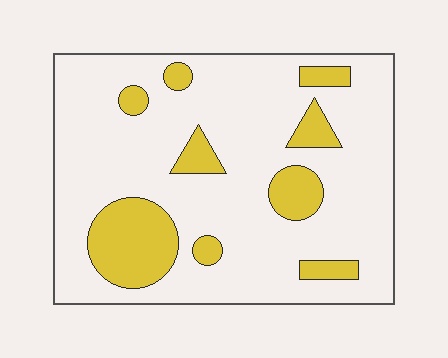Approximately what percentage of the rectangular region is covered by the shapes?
Approximately 20%.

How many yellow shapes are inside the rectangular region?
9.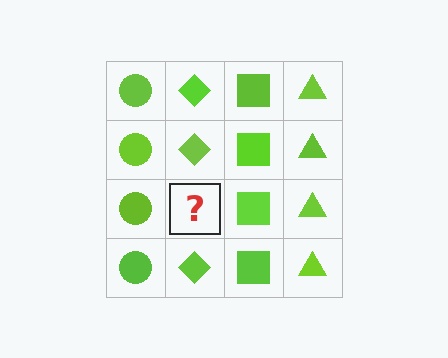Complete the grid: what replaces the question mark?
The question mark should be replaced with a lime diamond.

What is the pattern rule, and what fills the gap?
The rule is that each column has a consistent shape. The gap should be filled with a lime diamond.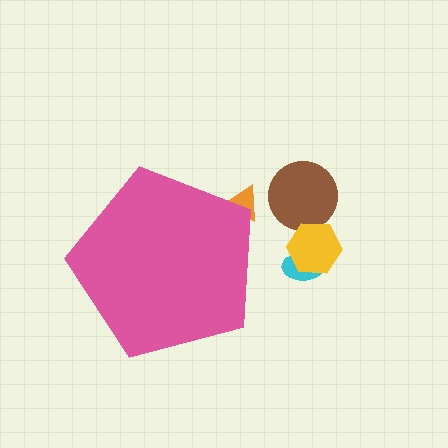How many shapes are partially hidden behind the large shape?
1 shape is partially hidden.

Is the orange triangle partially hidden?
Yes, the orange triangle is partially hidden behind the pink pentagon.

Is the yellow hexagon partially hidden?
No, the yellow hexagon is fully visible.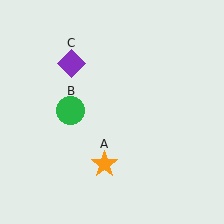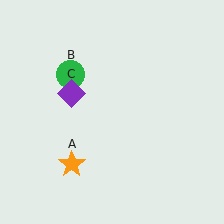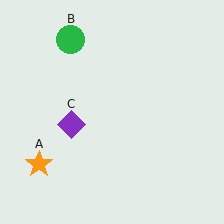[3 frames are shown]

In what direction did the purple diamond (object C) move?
The purple diamond (object C) moved down.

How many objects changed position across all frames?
3 objects changed position: orange star (object A), green circle (object B), purple diamond (object C).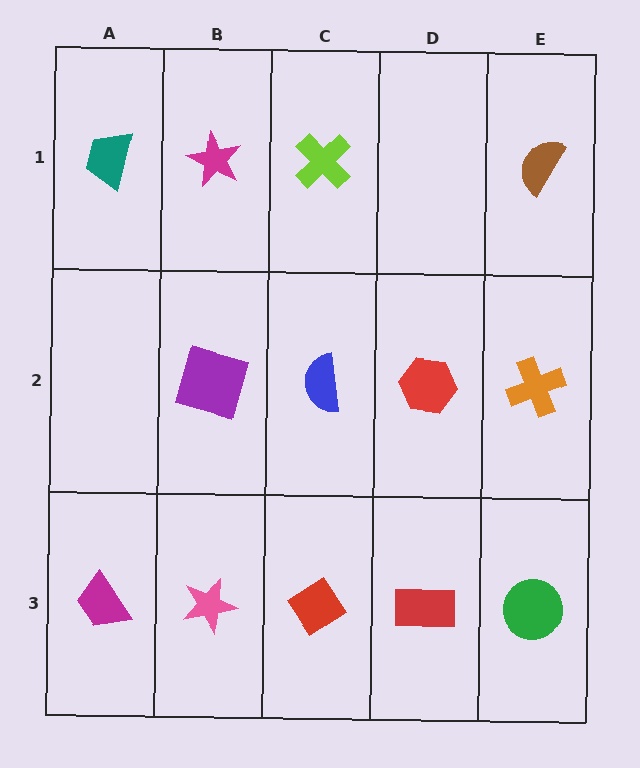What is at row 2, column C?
A blue semicircle.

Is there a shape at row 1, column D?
No, that cell is empty.